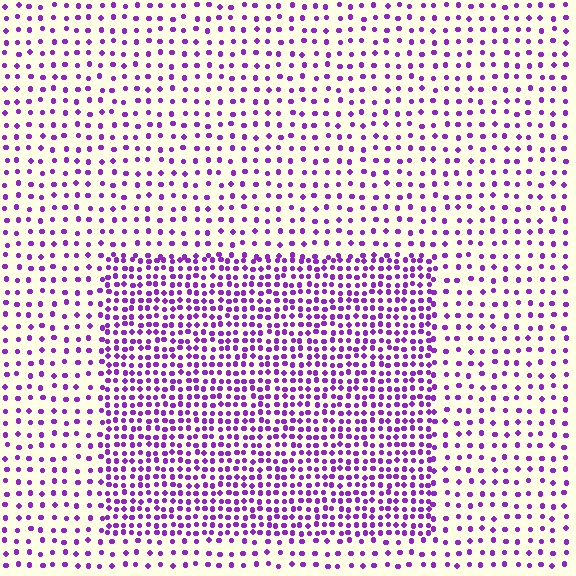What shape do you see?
I see a rectangle.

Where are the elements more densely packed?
The elements are more densely packed inside the rectangle boundary.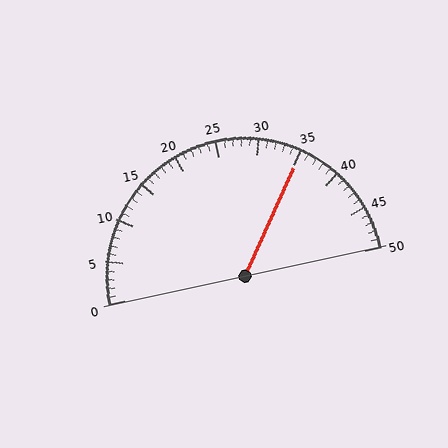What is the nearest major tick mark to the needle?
The nearest major tick mark is 35.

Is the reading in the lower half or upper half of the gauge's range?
The reading is in the upper half of the range (0 to 50).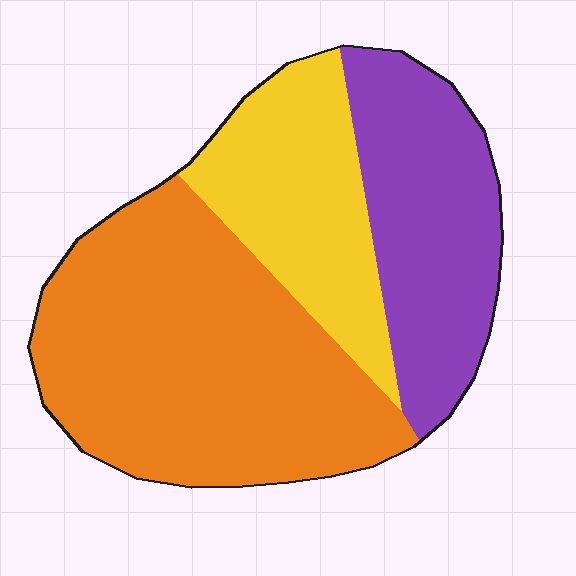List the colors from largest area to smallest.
From largest to smallest: orange, purple, yellow.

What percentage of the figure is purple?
Purple takes up about one quarter (1/4) of the figure.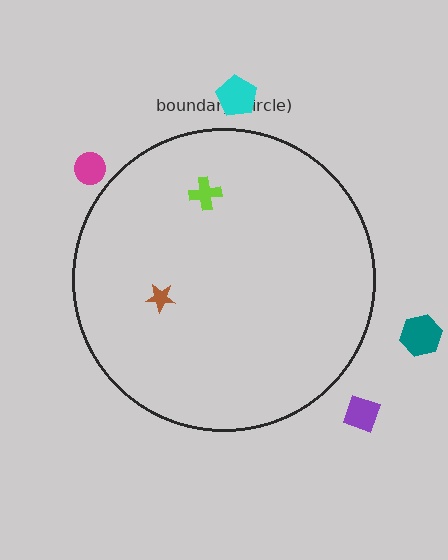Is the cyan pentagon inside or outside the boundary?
Outside.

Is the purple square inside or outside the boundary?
Outside.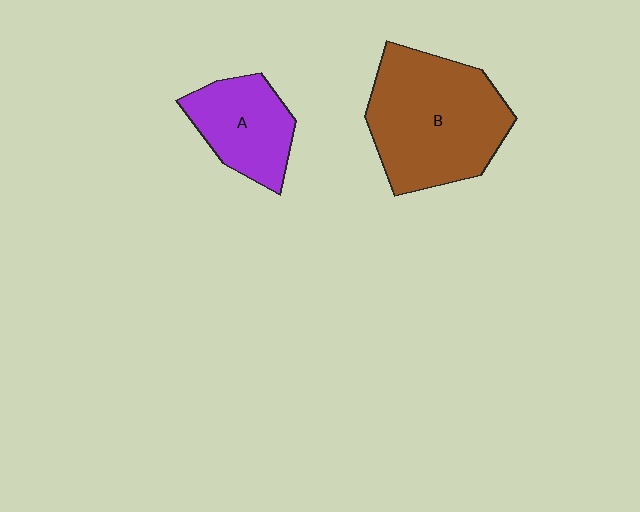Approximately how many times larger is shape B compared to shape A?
Approximately 1.8 times.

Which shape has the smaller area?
Shape A (purple).